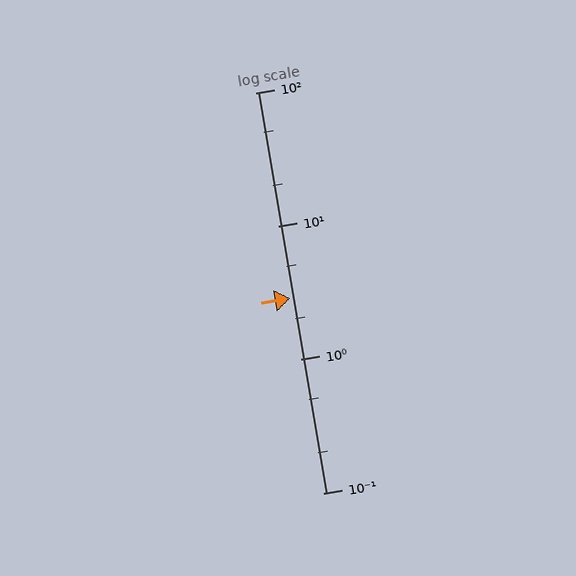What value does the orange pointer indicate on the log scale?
The pointer indicates approximately 2.9.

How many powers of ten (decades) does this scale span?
The scale spans 3 decades, from 0.1 to 100.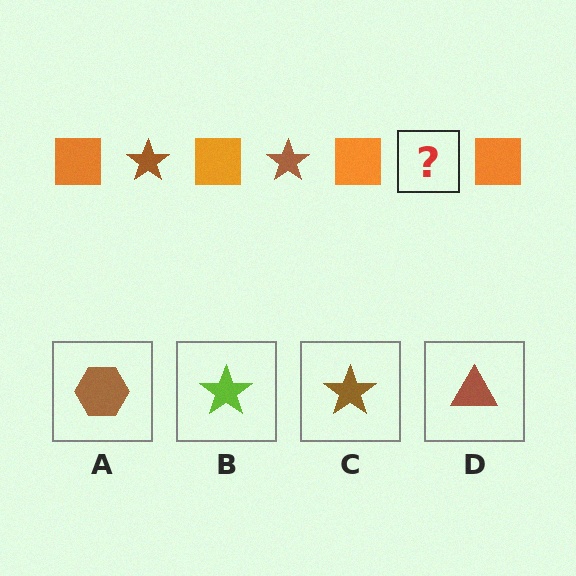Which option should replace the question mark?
Option C.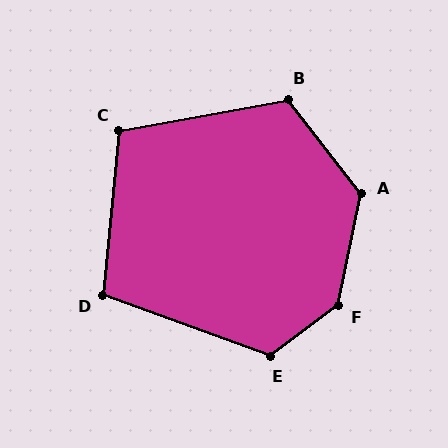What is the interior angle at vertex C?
Approximately 106 degrees (obtuse).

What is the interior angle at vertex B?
Approximately 117 degrees (obtuse).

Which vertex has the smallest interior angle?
D, at approximately 104 degrees.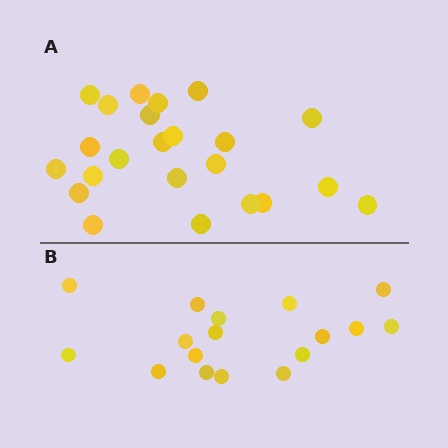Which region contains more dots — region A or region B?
Region A (the top region) has more dots.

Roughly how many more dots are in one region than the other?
Region A has about 6 more dots than region B.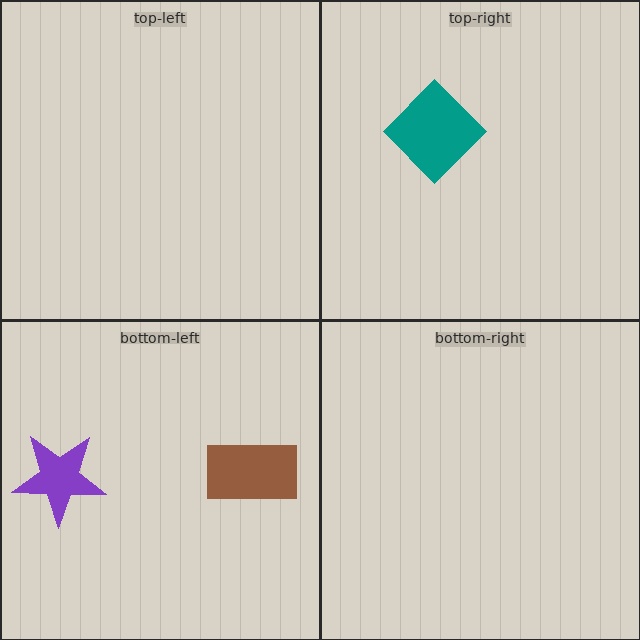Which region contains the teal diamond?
The top-right region.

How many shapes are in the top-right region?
1.